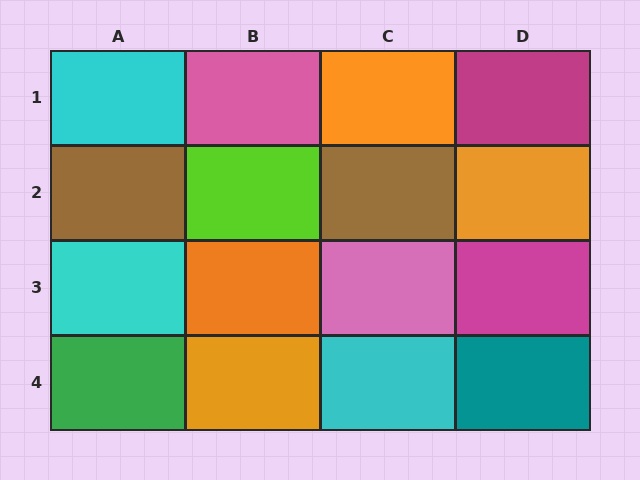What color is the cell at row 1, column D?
Magenta.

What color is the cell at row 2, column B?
Lime.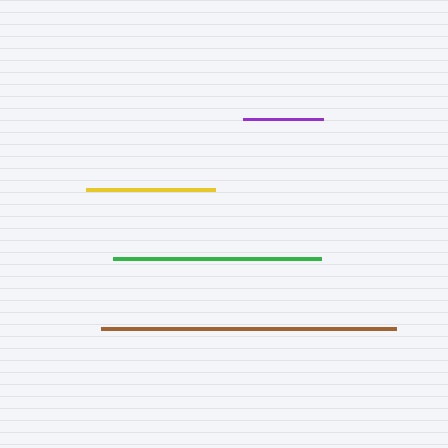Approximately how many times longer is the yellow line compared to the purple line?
The yellow line is approximately 1.6 times the length of the purple line.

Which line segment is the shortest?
The purple line is the shortest at approximately 80 pixels.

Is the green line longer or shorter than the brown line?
The brown line is longer than the green line.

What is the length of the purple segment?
The purple segment is approximately 80 pixels long.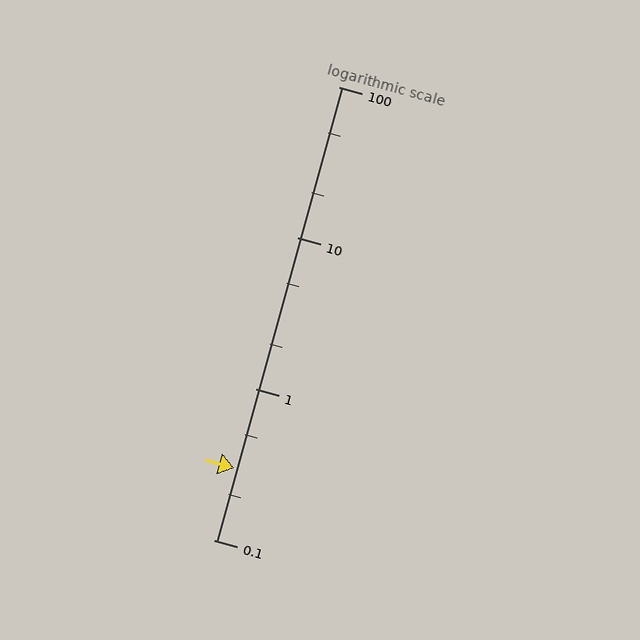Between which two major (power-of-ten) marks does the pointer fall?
The pointer is between 0.1 and 1.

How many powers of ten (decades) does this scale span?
The scale spans 3 decades, from 0.1 to 100.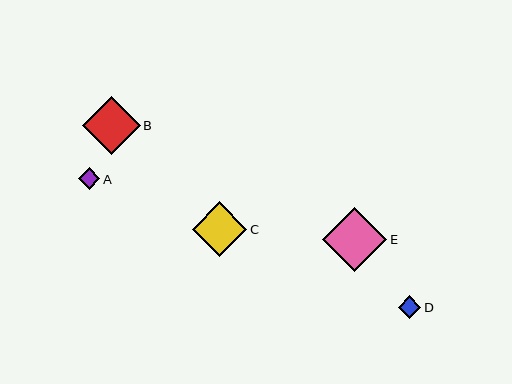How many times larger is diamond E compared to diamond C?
Diamond E is approximately 1.2 times the size of diamond C.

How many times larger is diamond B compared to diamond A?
Diamond B is approximately 2.7 times the size of diamond A.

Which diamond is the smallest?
Diamond A is the smallest with a size of approximately 22 pixels.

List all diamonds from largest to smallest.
From largest to smallest: E, B, C, D, A.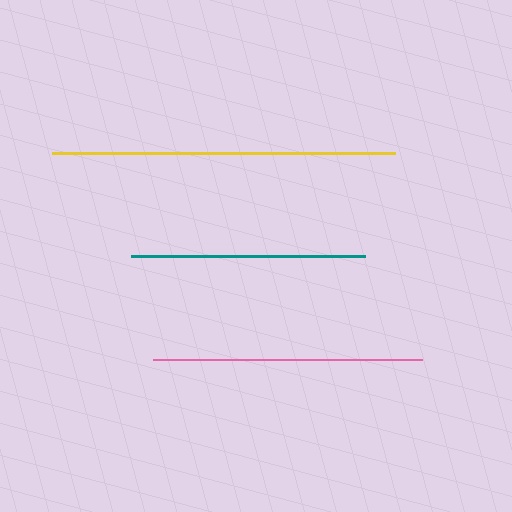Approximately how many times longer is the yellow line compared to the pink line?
The yellow line is approximately 1.3 times the length of the pink line.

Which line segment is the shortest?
The teal line is the shortest at approximately 234 pixels.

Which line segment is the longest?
The yellow line is the longest at approximately 343 pixels.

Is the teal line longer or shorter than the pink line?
The pink line is longer than the teal line.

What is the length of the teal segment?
The teal segment is approximately 234 pixels long.